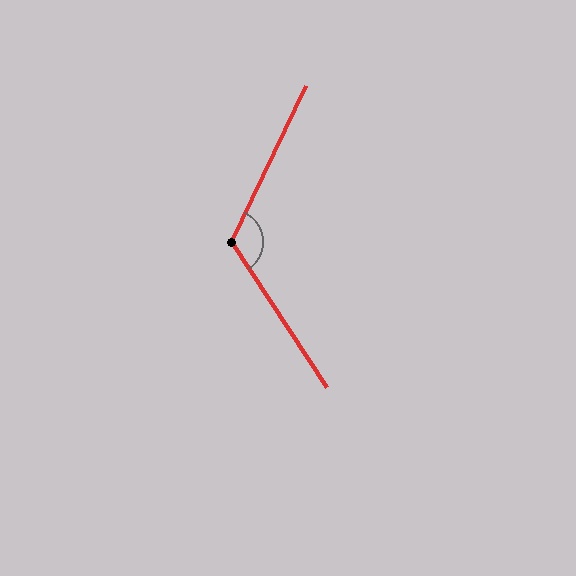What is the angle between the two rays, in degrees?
Approximately 122 degrees.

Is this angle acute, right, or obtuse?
It is obtuse.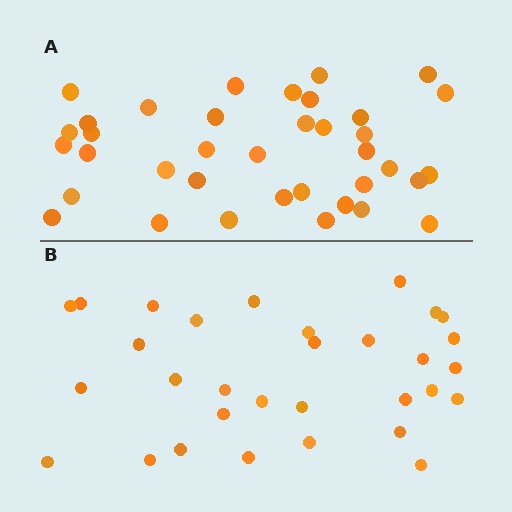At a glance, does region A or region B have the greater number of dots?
Region A (the top region) has more dots.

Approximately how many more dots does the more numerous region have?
Region A has about 6 more dots than region B.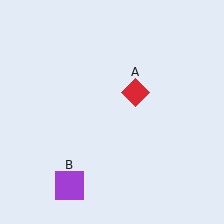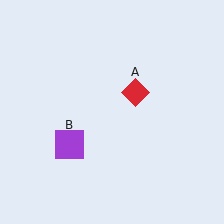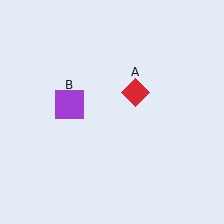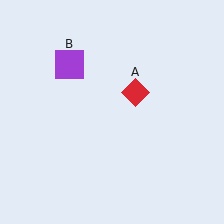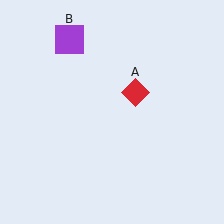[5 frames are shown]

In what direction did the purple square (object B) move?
The purple square (object B) moved up.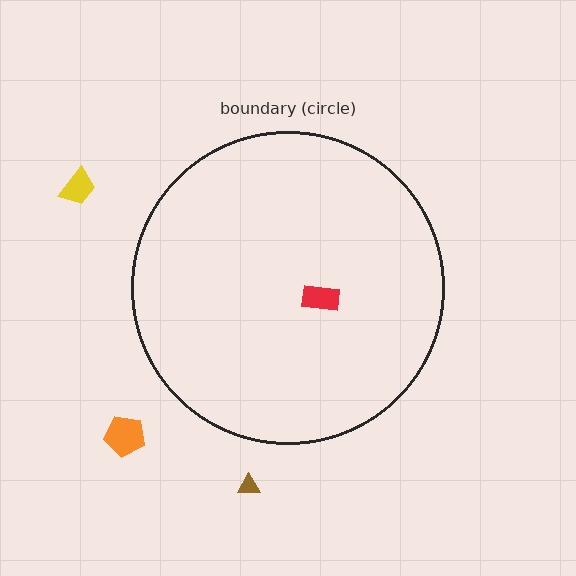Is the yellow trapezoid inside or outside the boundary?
Outside.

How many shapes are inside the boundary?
1 inside, 3 outside.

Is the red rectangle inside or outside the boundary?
Inside.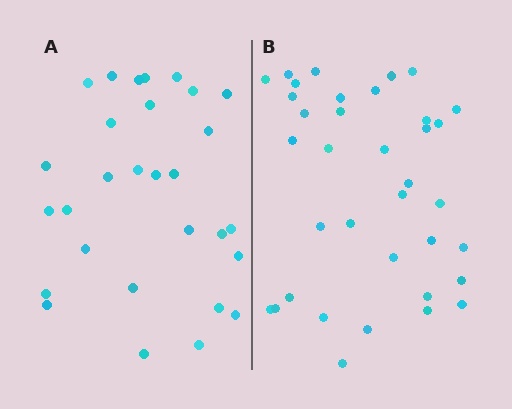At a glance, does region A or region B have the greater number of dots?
Region B (the right region) has more dots.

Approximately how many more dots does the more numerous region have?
Region B has roughly 8 or so more dots than region A.